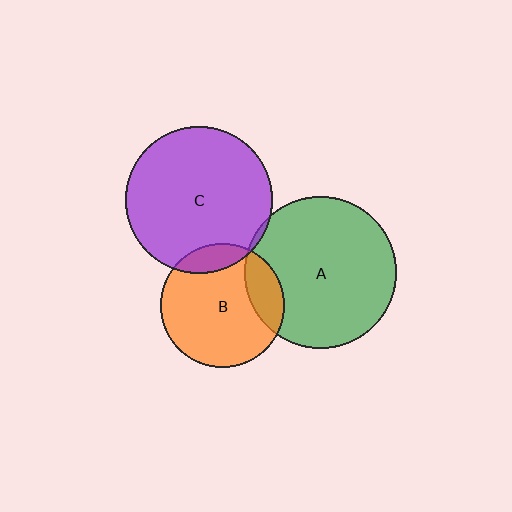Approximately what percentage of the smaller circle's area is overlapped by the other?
Approximately 10%.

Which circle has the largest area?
Circle A (green).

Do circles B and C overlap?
Yes.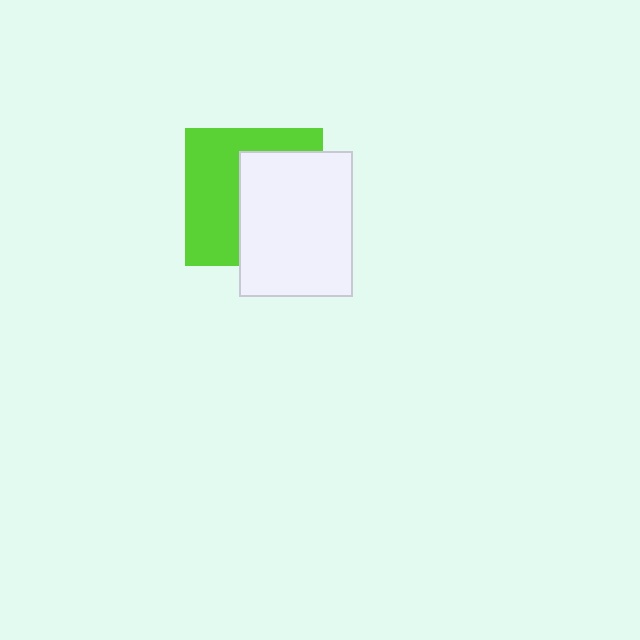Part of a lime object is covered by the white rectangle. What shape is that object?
It is a square.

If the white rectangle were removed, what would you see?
You would see the complete lime square.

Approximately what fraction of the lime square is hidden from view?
Roughly 50% of the lime square is hidden behind the white rectangle.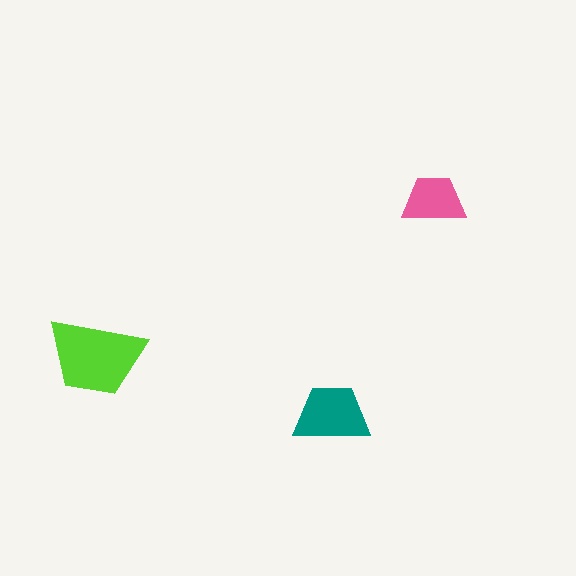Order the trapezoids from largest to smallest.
the lime one, the teal one, the pink one.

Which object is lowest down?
The teal trapezoid is bottommost.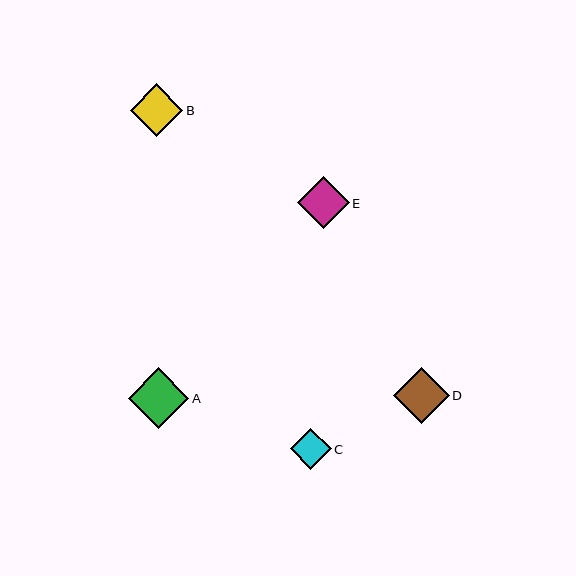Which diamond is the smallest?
Diamond C is the smallest with a size of approximately 40 pixels.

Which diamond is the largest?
Diamond A is the largest with a size of approximately 61 pixels.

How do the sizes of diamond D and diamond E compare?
Diamond D and diamond E are approximately the same size.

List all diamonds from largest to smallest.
From largest to smallest: A, D, B, E, C.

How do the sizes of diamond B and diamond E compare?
Diamond B and diamond E are approximately the same size.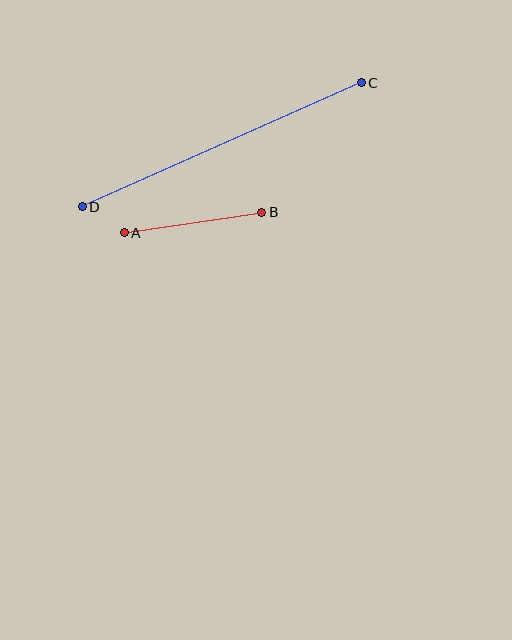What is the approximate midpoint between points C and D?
The midpoint is at approximately (222, 145) pixels.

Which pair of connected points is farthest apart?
Points C and D are farthest apart.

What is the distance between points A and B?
The distance is approximately 139 pixels.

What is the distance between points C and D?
The distance is approximately 305 pixels.